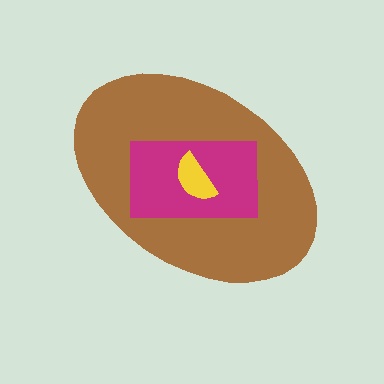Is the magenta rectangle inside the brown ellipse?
Yes.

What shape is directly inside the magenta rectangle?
The yellow semicircle.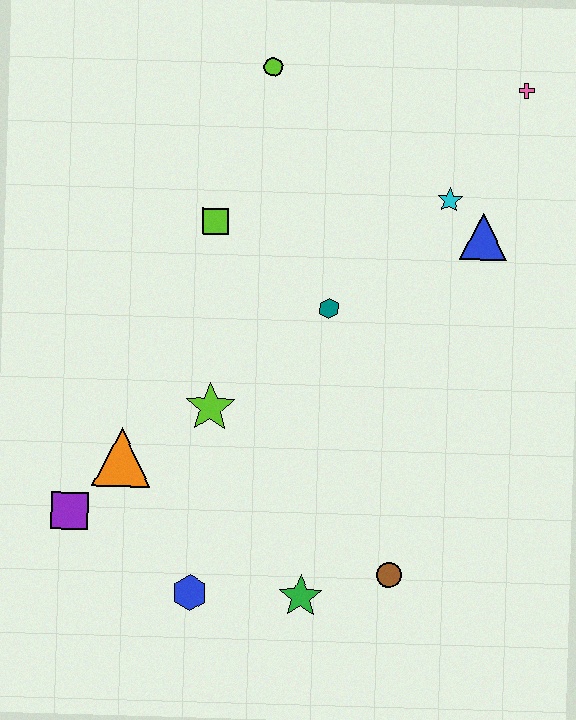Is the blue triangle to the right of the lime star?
Yes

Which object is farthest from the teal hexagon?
The purple square is farthest from the teal hexagon.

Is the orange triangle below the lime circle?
Yes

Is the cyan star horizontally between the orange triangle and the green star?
No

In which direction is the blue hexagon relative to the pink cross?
The blue hexagon is below the pink cross.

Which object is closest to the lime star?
The orange triangle is closest to the lime star.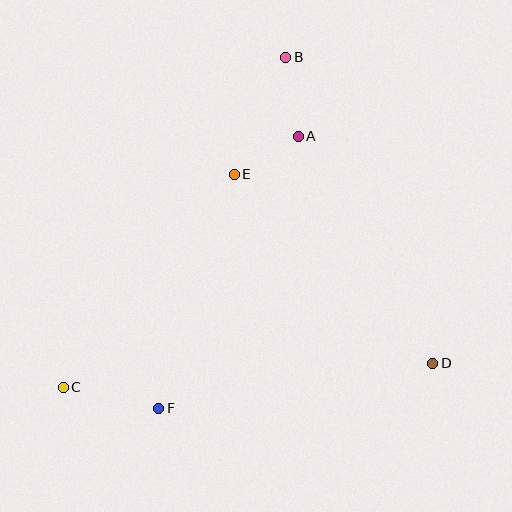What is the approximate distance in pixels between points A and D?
The distance between A and D is approximately 264 pixels.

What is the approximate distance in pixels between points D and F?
The distance between D and F is approximately 278 pixels.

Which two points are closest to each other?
Points A and E are closest to each other.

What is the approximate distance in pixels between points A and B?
The distance between A and B is approximately 80 pixels.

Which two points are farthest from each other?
Points B and C are farthest from each other.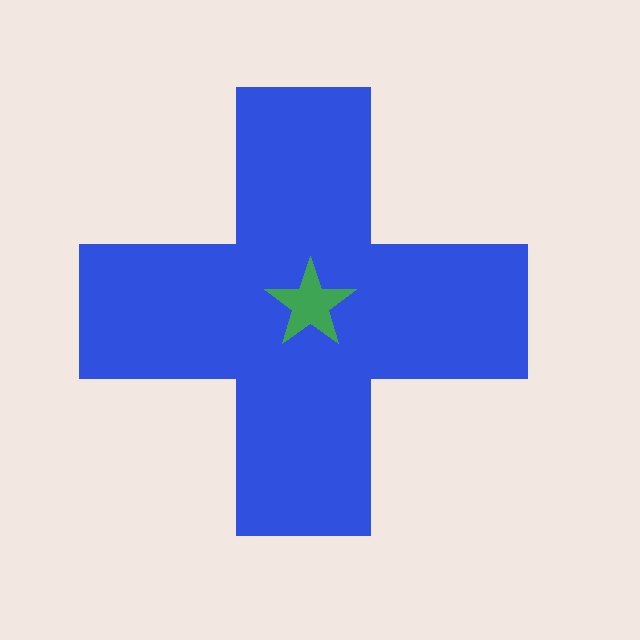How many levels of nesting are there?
2.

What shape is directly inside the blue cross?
The green star.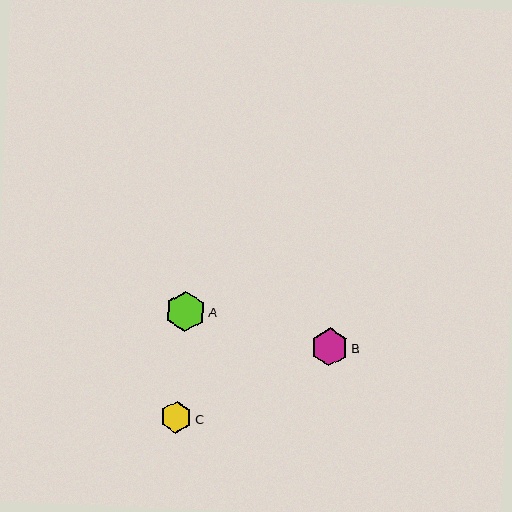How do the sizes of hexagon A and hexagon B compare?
Hexagon A and hexagon B are approximately the same size.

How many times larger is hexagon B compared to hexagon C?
Hexagon B is approximately 1.2 times the size of hexagon C.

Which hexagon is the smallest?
Hexagon C is the smallest with a size of approximately 31 pixels.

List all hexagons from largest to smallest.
From largest to smallest: A, B, C.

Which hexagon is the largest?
Hexagon A is the largest with a size of approximately 40 pixels.